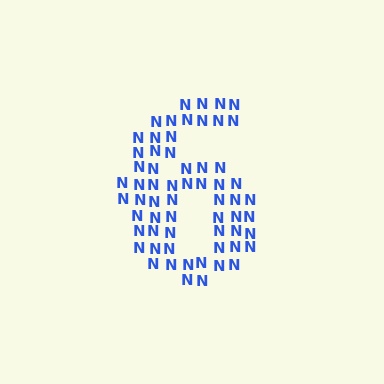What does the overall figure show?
The overall figure shows the digit 6.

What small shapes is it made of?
It is made of small letter N's.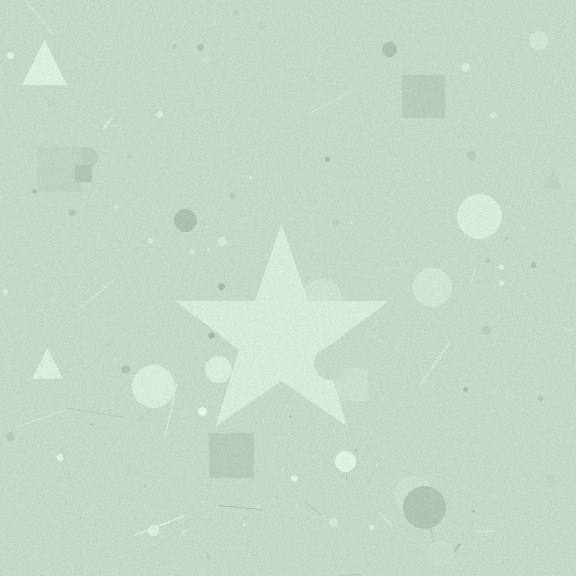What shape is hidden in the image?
A star is hidden in the image.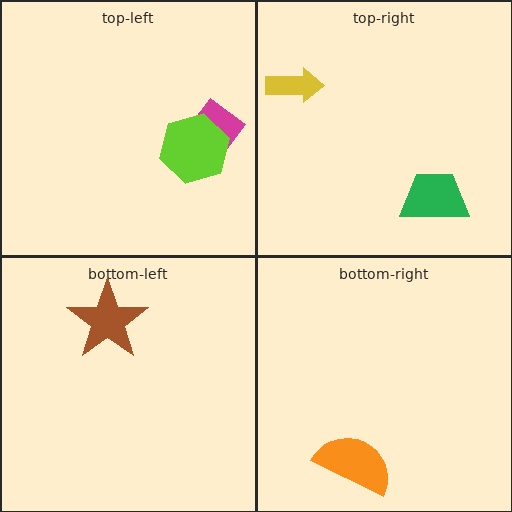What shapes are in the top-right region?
The green trapezoid, the yellow arrow.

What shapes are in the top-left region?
The magenta diamond, the lime hexagon.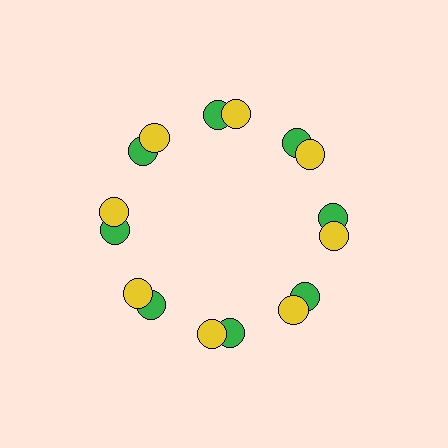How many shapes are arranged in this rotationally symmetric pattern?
There are 16 shapes, arranged in 8 groups of 2.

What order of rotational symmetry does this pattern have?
This pattern has 8-fold rotational symmetry.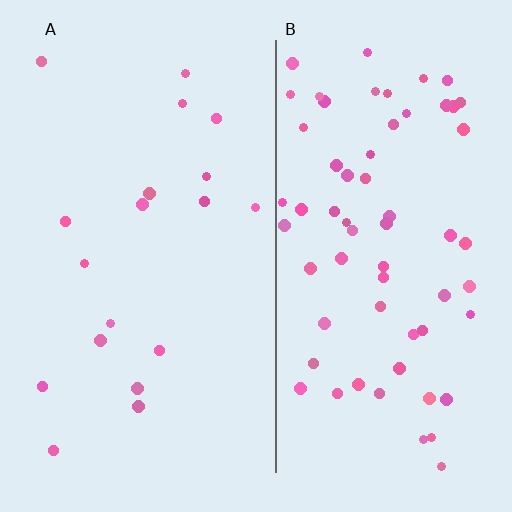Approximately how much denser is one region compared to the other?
Approximately 3.5× — region B over region A.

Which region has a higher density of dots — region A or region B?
B (the right).